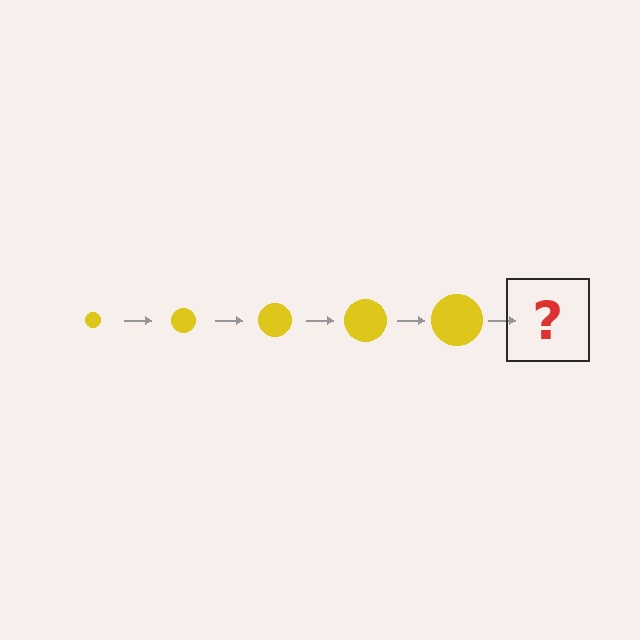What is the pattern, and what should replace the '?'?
The pattern is that the circle gets progressively larger each step. The '?' should be a yellow circle, larger than the previous one.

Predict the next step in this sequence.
The next step is a yellow circle, larger than the previous one.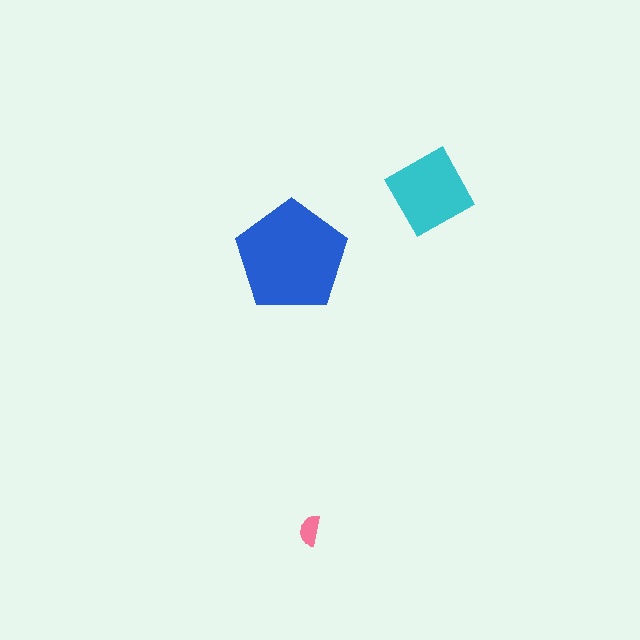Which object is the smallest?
The pink semicircle.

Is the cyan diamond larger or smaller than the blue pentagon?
Smaller.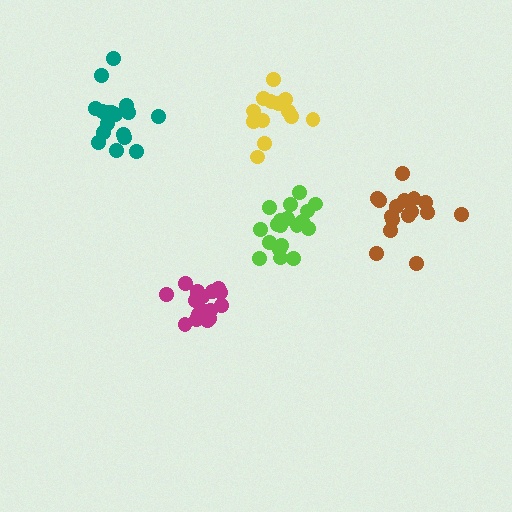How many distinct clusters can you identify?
There are 5 distinct clusters.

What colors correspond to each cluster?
The clusters are colored: magenta, brown, teal, yellow, lime.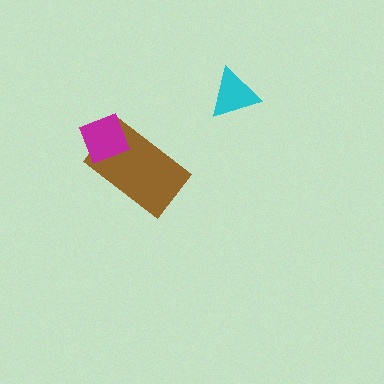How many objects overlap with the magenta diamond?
1 object overlaps with the magenta diamond.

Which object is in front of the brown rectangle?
The magenta diamond is in front of the brown rectangle.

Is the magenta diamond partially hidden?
No, no other shape covers it.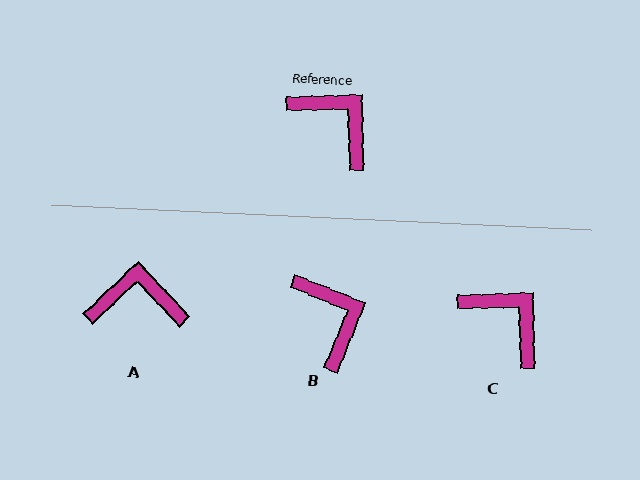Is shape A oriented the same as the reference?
No, it is off by about 42 degrees.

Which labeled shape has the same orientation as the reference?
C.